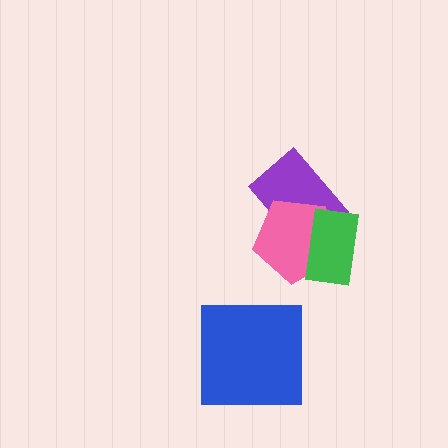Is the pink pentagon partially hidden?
Yes, it is partially covered by another shape.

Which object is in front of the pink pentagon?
The green rectangle is in front of the pink pentagon.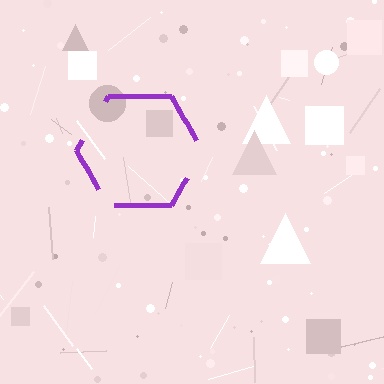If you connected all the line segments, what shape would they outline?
They would outline a hexagon.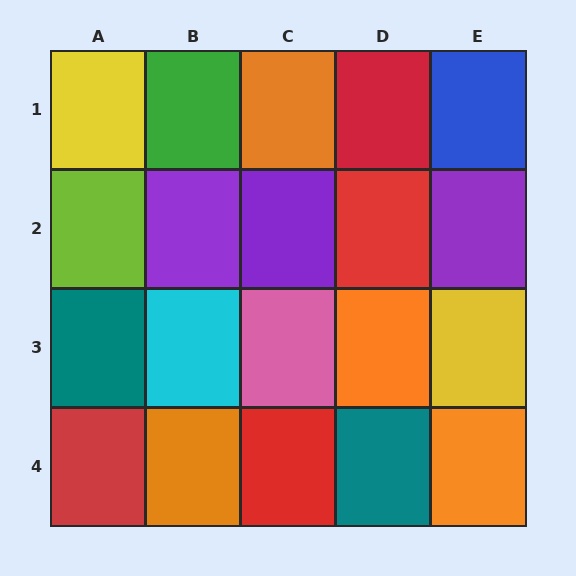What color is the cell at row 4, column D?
Teal.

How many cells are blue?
1 cell is blue.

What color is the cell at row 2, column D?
Red.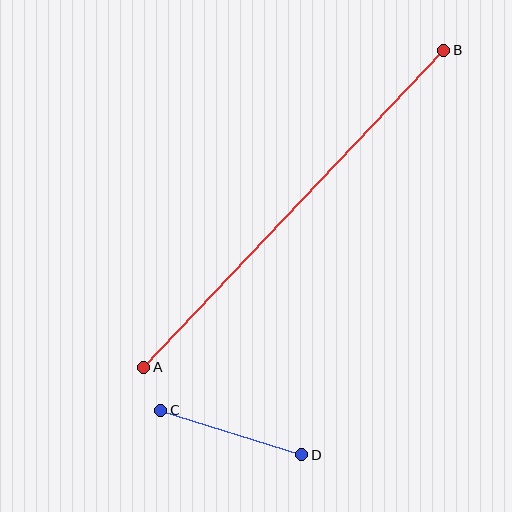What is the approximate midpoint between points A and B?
The midpoint is at approximately (294, 209) pixels.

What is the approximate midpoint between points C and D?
The midpoint is at approximately (231, 433) pixels.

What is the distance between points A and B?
The distance is approximately 436 pixels.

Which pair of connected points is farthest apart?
Points A and B are farthest apart.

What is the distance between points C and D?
The distance is approximately 148 pixels.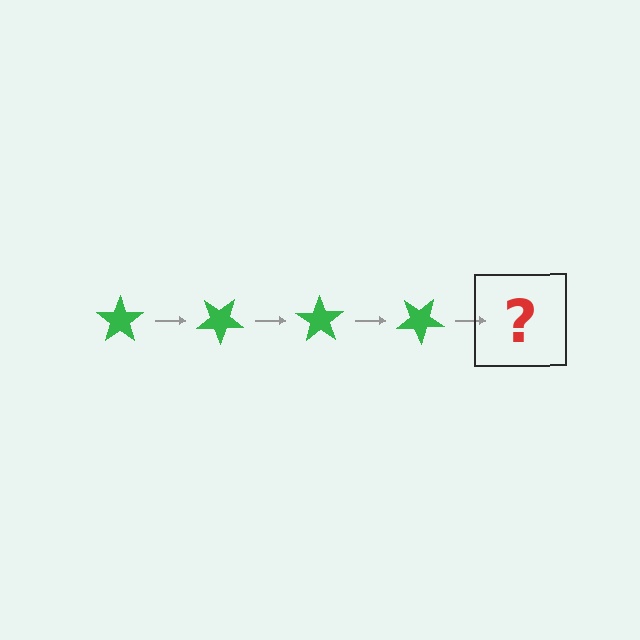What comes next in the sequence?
The next element should be a green star rotated 140 degrees.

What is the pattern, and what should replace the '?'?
The pattern is that the star rotates 35 degrees each step. The '?' should be a green star rotated 140 degrees.